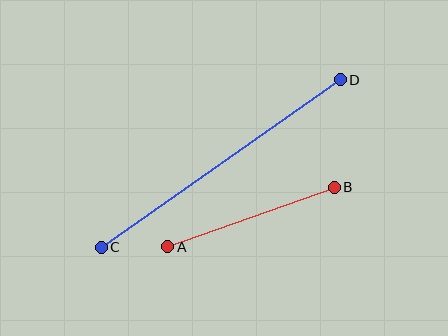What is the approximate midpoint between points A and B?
The midpoint is at approximately (251, 217) pixels.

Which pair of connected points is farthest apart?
Points C and D are farthest apart.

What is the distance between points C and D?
The distance is approximately 292 pixels.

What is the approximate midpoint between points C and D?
The midpoint is at approximately (221, 163) pixels.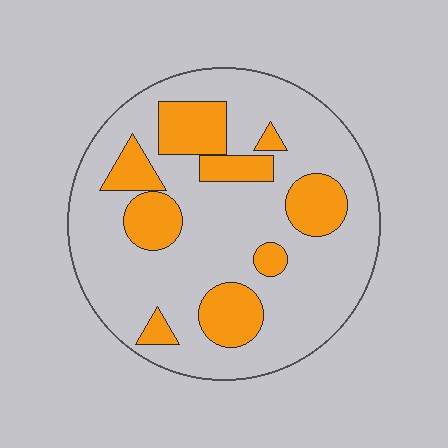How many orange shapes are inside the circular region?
9.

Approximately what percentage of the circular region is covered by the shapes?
Approximately 25%.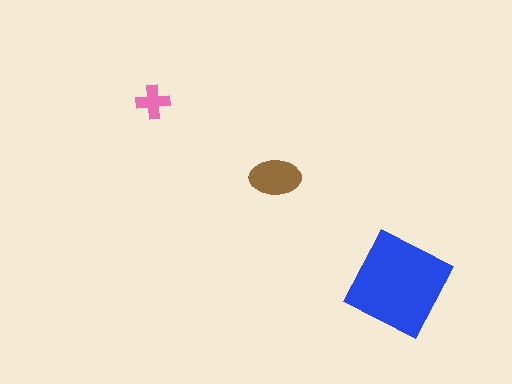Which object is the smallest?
The pink cross.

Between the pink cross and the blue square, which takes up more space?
The blue square.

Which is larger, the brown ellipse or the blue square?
The blue square.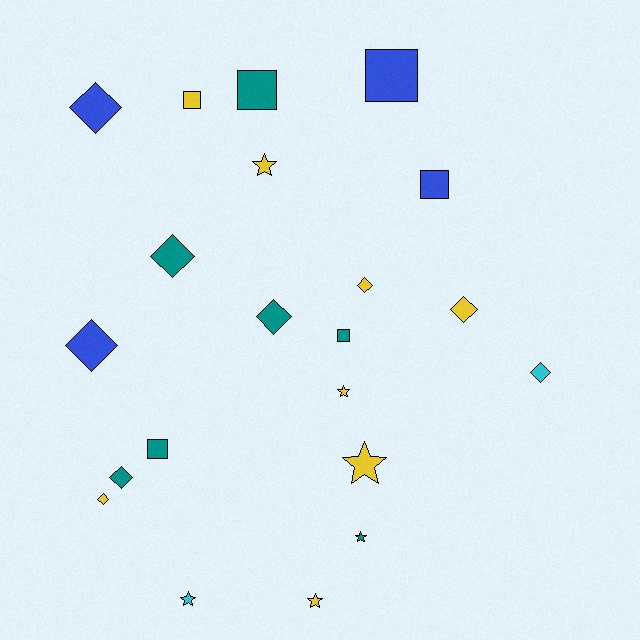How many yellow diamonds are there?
There are 3 yellow diamonds.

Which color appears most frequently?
Yellow, with 8 objects.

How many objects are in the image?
There are 21 objects.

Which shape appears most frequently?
Diamond, with 9 objects.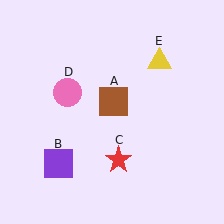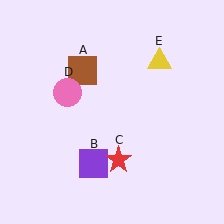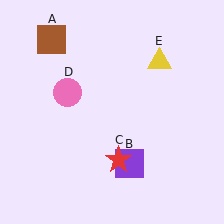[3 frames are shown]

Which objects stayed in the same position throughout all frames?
Red star (object C) and pink circle (object D) and yellow triangle (object E) remained stationary.